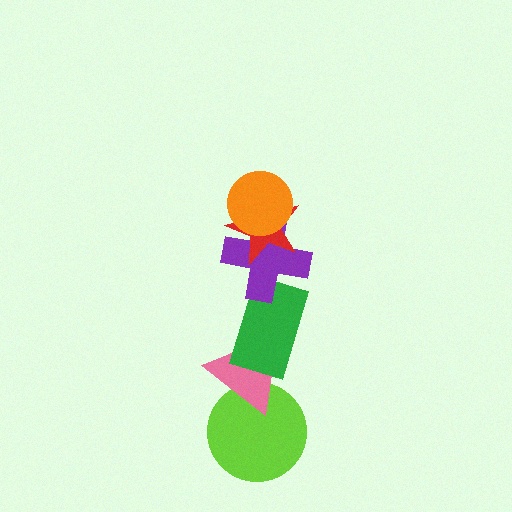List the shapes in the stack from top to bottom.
From top to bottom: the orange circle, the red star, the purple cross, the green rectangle, the pink triangle, the lime circle.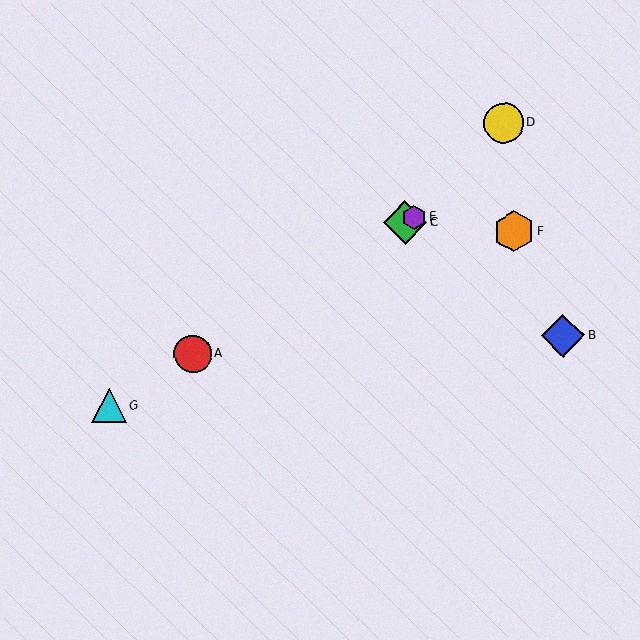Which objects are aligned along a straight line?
Objects A, C, E, G are aligned along a straight line.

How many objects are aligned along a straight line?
4 objects (A, C, E, G) are aligned along a straight line.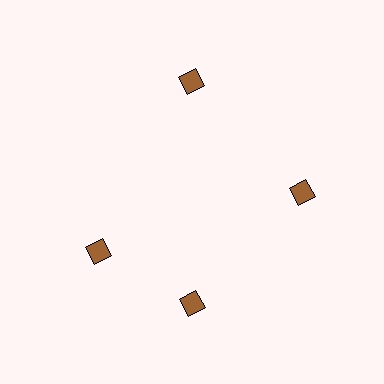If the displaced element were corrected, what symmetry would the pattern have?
It would have 4-fold rotational symmetry — the pattern would map onto itself every 90 degrees.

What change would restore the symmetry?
The symmetry would be restored by rotating it back into even spacing with its neighbors so that all 4 diamonds sit at equal angles and equal distance from the center.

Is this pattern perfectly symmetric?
No. The 4 brown diamonds are arranged in a ring, but one element near the 9 o'clock position is rotated out of alignment along the ring, breaking the 4-fold rotational symmetry.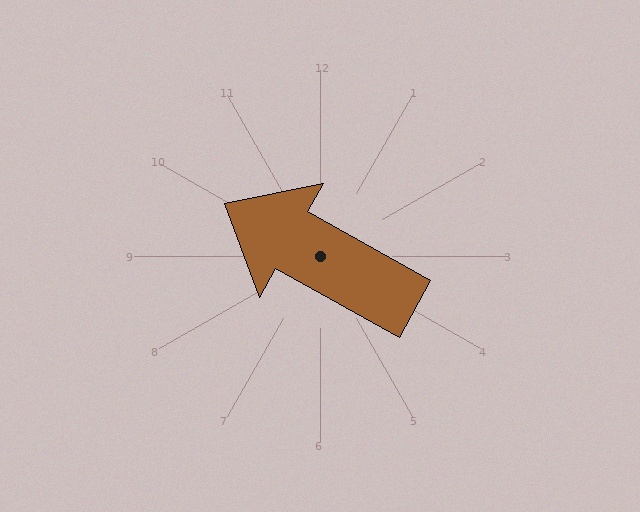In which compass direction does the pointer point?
Northwest.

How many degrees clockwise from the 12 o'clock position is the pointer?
Approximately 299 degrees.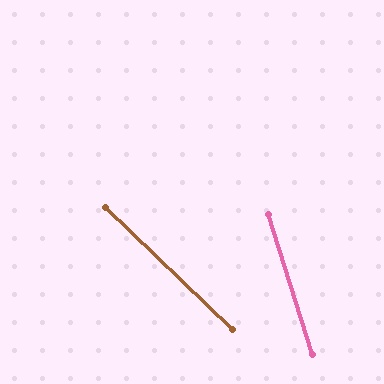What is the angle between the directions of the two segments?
Approximately 28 degrees.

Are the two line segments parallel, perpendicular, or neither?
Neither parallel nor perpendicular — they differ by about 28°.